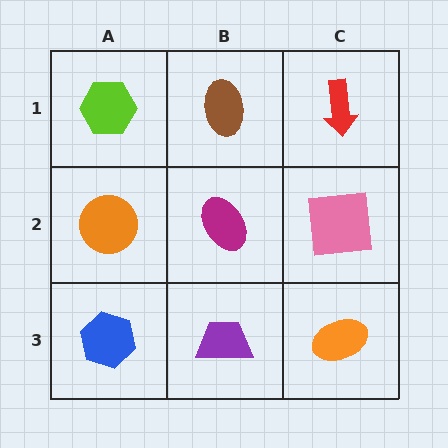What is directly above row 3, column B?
A magenta ellipse.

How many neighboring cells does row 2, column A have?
3.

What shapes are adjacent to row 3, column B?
A magenta ellipse (row 2, column B), a blue hexagon (row 3, column A), an orange ellipse (row 3, column C).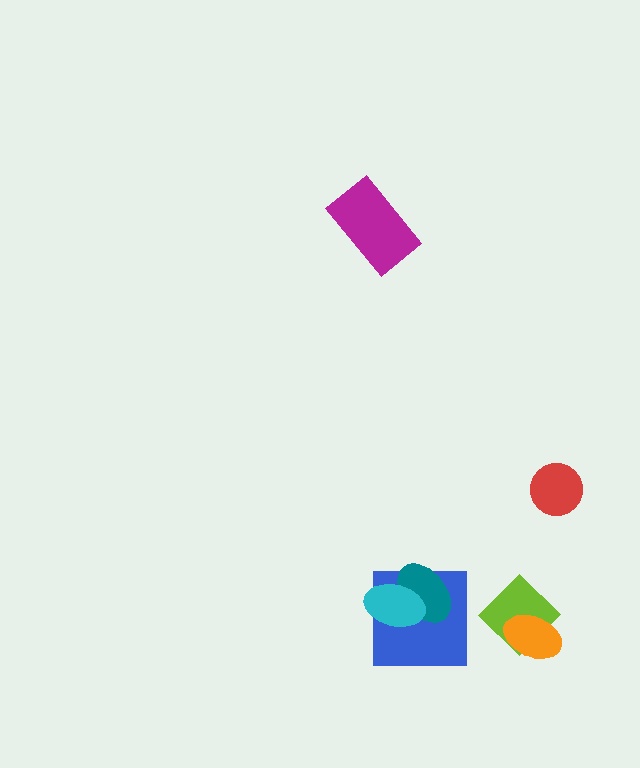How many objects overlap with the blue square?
2 objects overlap with the blue square.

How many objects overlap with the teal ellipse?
2 objects overlap with the teal ellipse.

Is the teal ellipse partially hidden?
Yes, it is partially covered by another shape.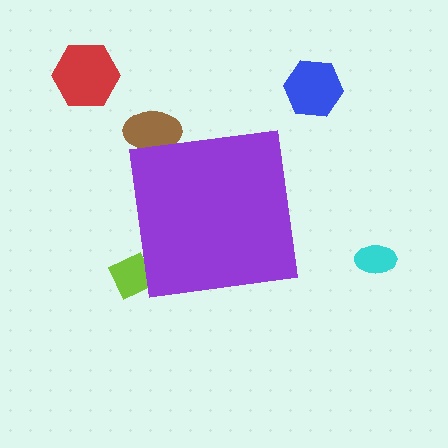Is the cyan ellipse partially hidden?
No, the cyan ellipse is fully visible.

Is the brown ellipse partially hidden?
Yes, the brown ellipse is partially hidden behind the purple square.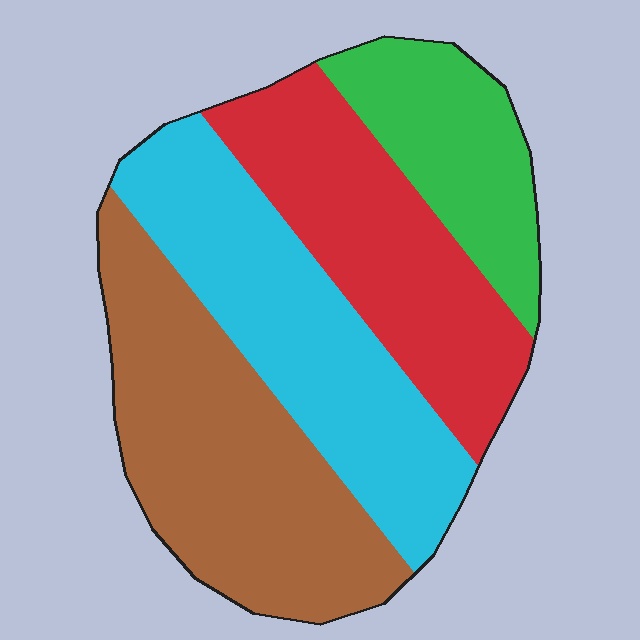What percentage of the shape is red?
Red covers roughly 25% of the shape.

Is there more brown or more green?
Brown.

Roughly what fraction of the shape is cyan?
Cyan takes up about one quarter (1/4) of the shape.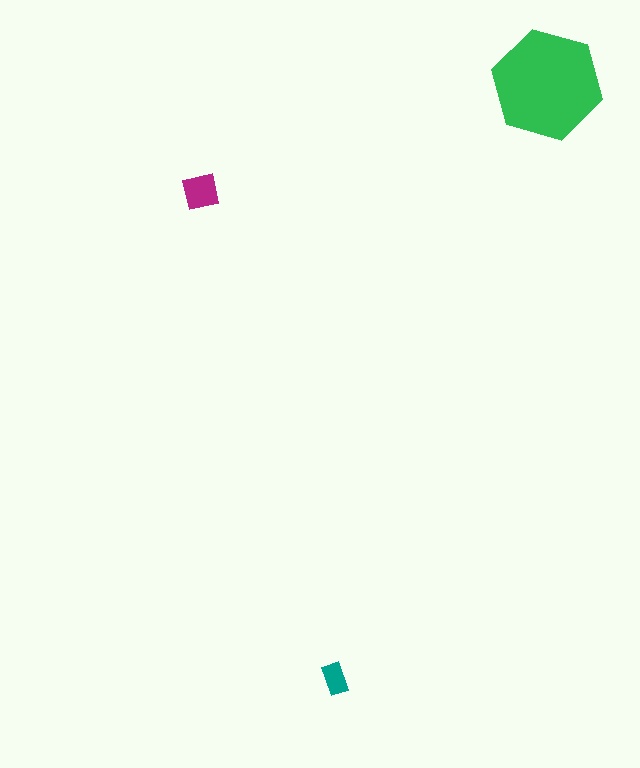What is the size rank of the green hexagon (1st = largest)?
1st.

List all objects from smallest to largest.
The teal rectangle, the magenta square, the green hexagon.